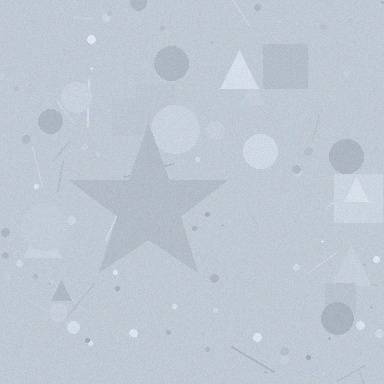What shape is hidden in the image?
A star is hidden in the image.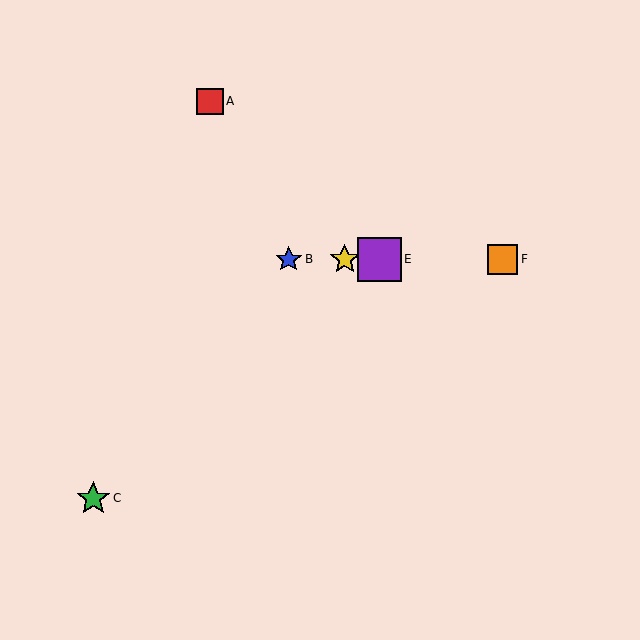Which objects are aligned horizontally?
Objects B, D, E, F are aligned horizontally.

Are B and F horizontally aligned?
Yes, both are at y≈259.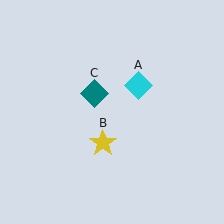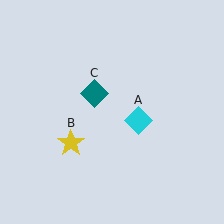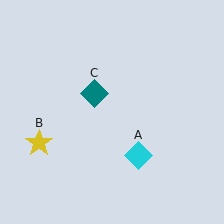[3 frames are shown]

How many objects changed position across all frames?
2 objects changed position: cyan diamond (object A), yellow star (object B).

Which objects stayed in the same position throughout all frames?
Teal diamond (object C) remained stationary.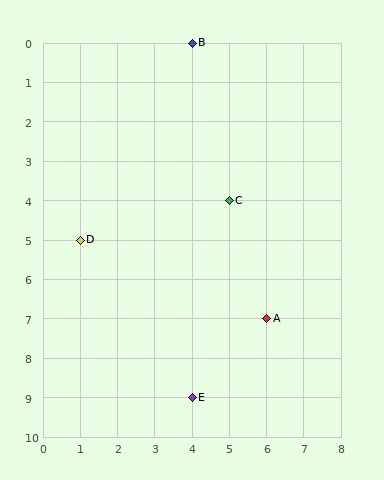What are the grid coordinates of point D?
Point D is at grid coordinates (1, 5).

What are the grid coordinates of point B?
Point B is at grid coordinates (4, 0).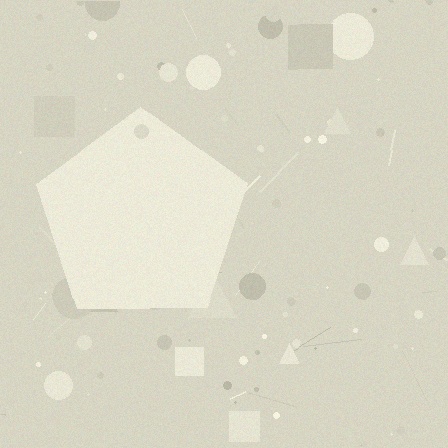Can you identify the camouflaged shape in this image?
The camouflaged shape is a pentagon.